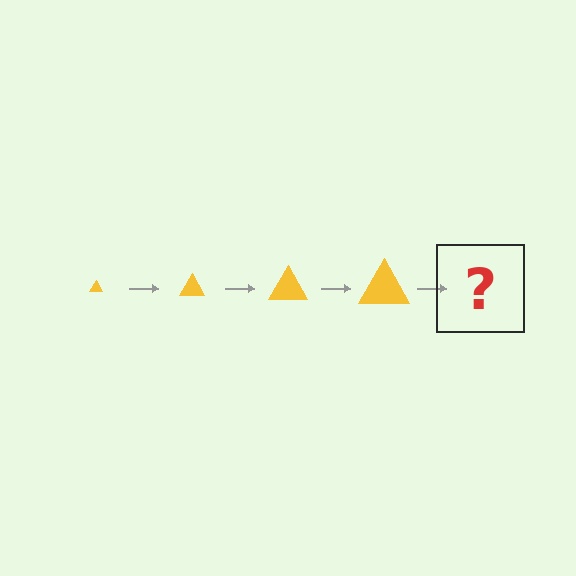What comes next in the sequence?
The next element should be a yellow triangle, larger than the previous one.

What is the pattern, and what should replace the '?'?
The pattern is that the triangle gets progressively larger each step. The '?' should be a yellow triangle, larger than the previous one.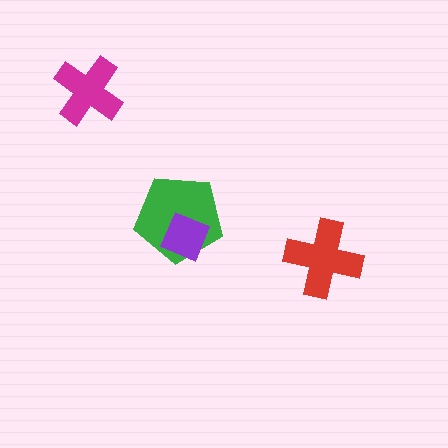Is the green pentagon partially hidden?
Yes, it is partially covered by another shape.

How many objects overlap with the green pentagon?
1 object overlaps with the green pentagon.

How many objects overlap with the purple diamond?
1 object overlaps with the purple diamond.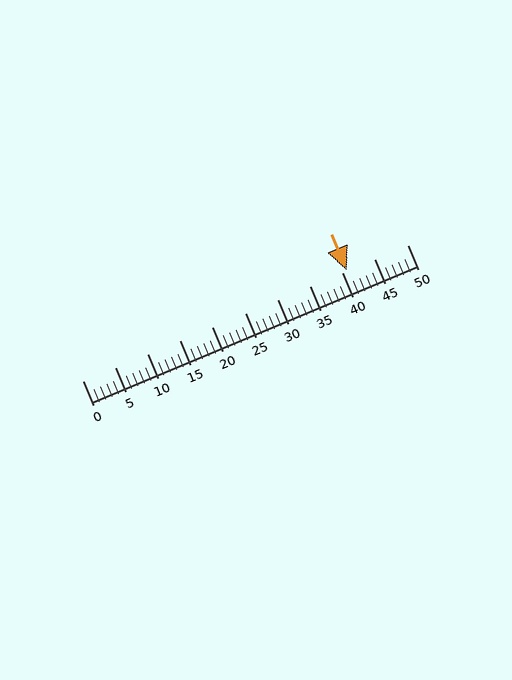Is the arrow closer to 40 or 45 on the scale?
The arrow is closer to 40.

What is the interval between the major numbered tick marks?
The major tick marks are spaced 5 units apart.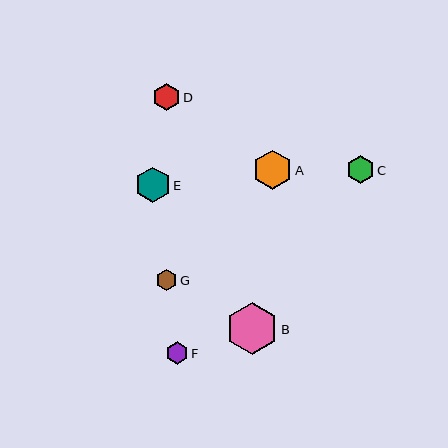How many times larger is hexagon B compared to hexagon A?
Hexagon B is approximately 1.3 times the size of hexagon A.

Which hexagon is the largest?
Hexagon B is the largest with a size of approximately 52 pixels.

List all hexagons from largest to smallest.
From largest to smallest: B, A, E, C, D, F, G.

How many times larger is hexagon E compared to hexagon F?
Hexagon E is approximately 1.6 times the size of hexagon F.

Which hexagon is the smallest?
Hexagon G is the smallest with a size of approximately 21 pixels.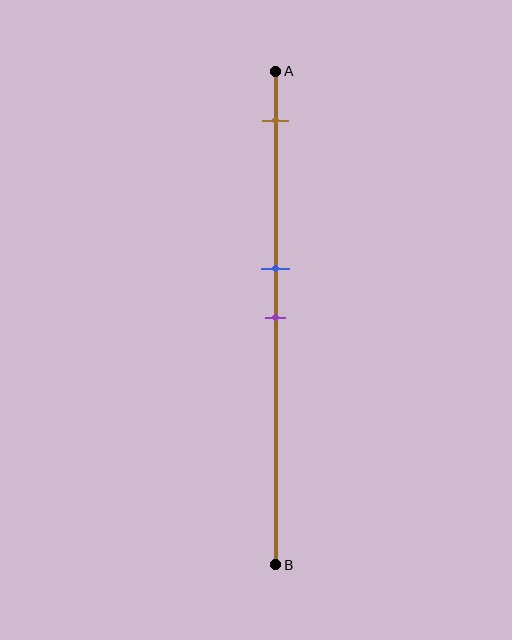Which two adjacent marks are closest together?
The blue and purple marks are the closest adjacent pair.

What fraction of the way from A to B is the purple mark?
The purple mark is approximately 50% (0.5) of the way from A to B.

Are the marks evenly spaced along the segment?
No, the marks are not evenly spaced.